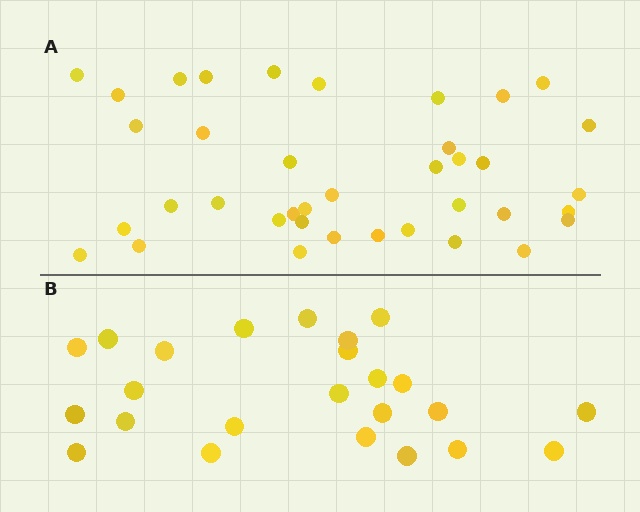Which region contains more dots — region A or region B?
Region A (the top region) has more dots.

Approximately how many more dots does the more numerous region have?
Region A has approximately 15 more dots than region B.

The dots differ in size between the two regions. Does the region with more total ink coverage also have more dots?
No. Region B has more total ink coverage because its dots are larger, but region A actually contains more individual dots. Total area can be misleading — the number of items is what matters here.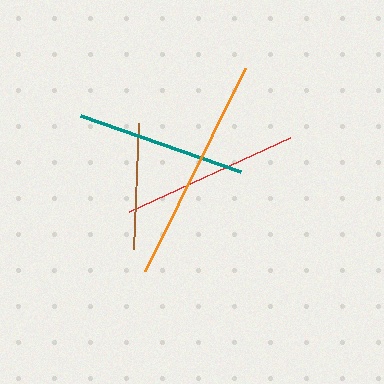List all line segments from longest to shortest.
From longest to shortest: orange, red, teal, brown.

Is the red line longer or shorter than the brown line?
The red line is longer than the brown line.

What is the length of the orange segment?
The orange segment is approximately 226 pixels long.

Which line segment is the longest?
The orange line is the longest at approximately 226 pixels.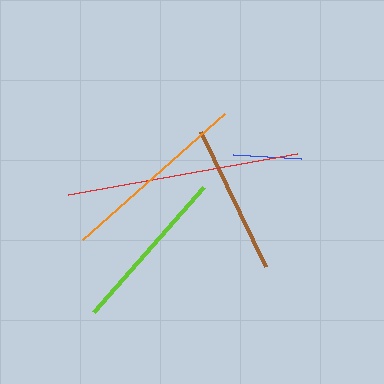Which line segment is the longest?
The red line is the longest at approximately 233 pixels.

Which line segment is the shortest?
The blue line is the shortest at approximately 68 pixels.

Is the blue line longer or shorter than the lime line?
The lime line is longer than the blue line.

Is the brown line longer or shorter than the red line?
The red line is longer than the brown line.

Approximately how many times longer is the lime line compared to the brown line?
The lime line is approximately 1.1 times the length of the brown line.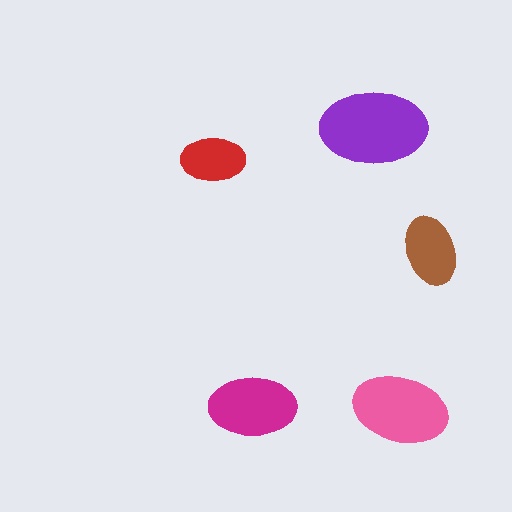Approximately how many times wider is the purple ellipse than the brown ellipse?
About 1.5 times wider.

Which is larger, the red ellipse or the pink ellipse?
The pink one.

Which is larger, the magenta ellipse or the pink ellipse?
The pink one.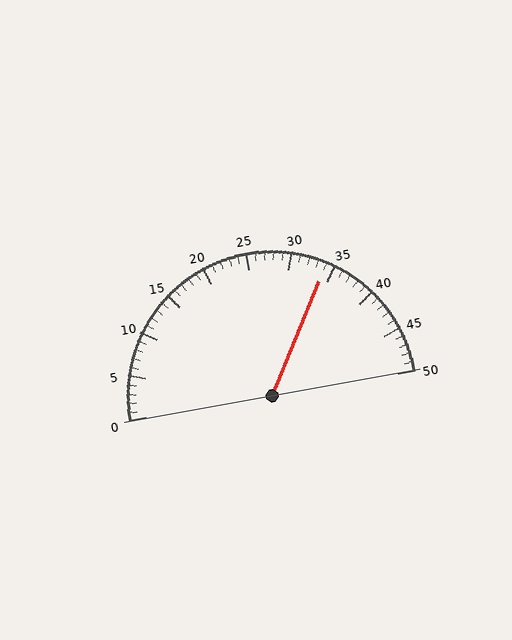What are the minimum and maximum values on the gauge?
The gauge ranges from 0 to 50.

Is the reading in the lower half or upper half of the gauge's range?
The reading is in the upper half of the range (0 to 50).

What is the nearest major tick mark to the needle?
The nearest major tick mark is 35.